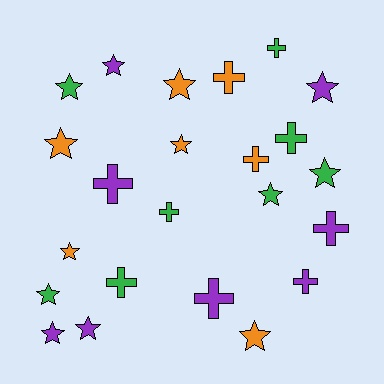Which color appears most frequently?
Green, with 8 objects.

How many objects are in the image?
There are 23 objects.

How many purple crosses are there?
There are 4 purple crosses.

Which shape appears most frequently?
Star, with 13 objects.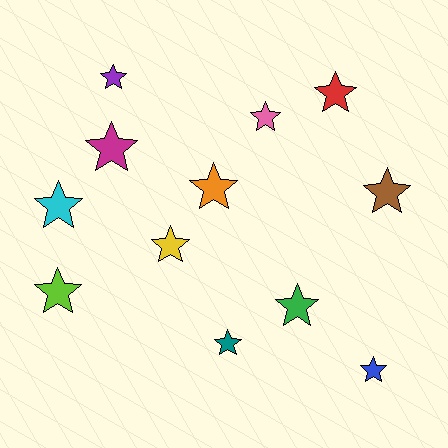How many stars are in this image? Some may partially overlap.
There are 12 stars.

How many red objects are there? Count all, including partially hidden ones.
There is 1 red object.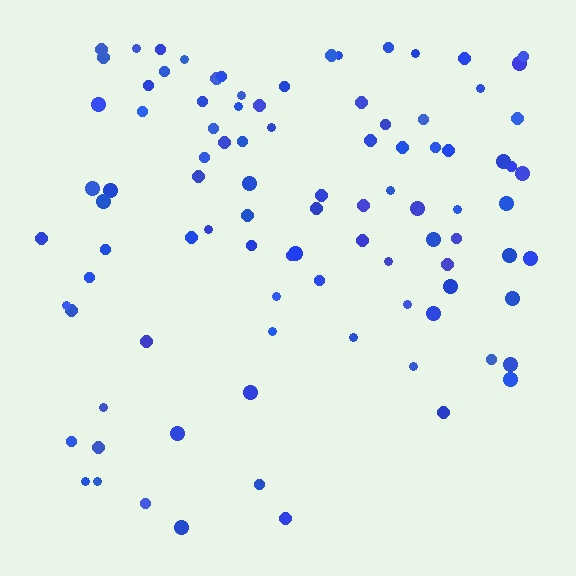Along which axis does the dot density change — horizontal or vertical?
Vertical.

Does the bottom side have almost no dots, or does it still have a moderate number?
Still a moderate number, just noticeably fewer than the top.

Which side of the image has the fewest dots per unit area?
The bottom.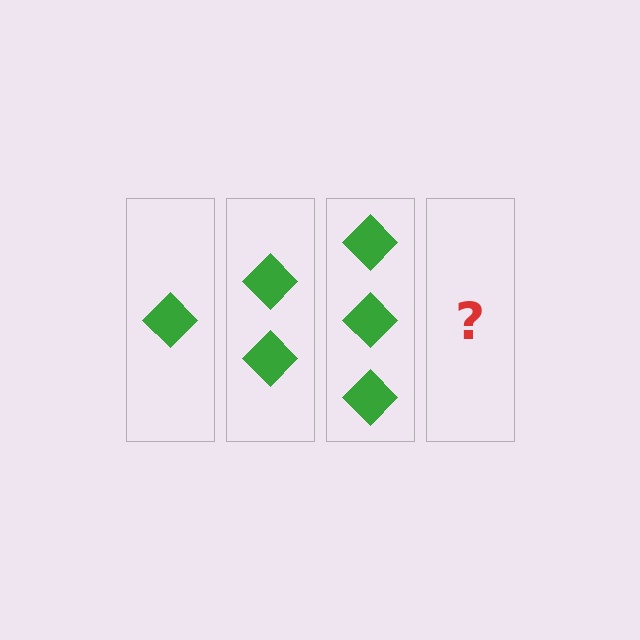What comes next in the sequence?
The next element should be 4 diamonds.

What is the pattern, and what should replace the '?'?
The pattern is that each step adds one more diamond. The '?' should be 4 diamonds.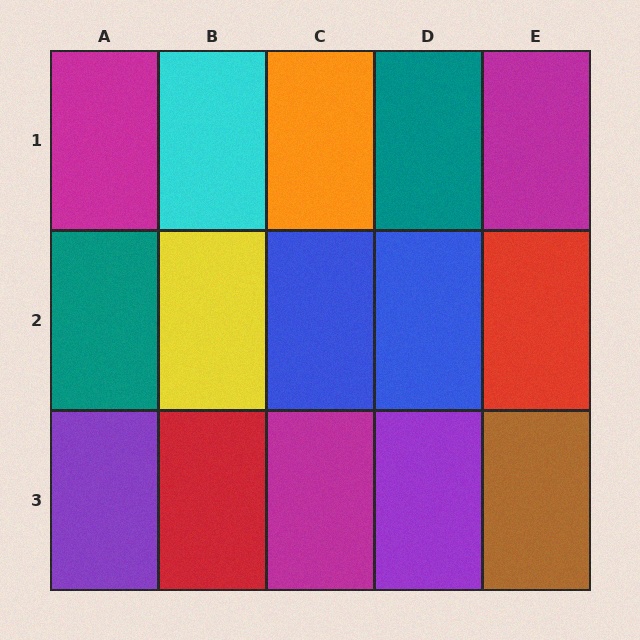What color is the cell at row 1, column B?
Cyan.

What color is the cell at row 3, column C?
Magenta.